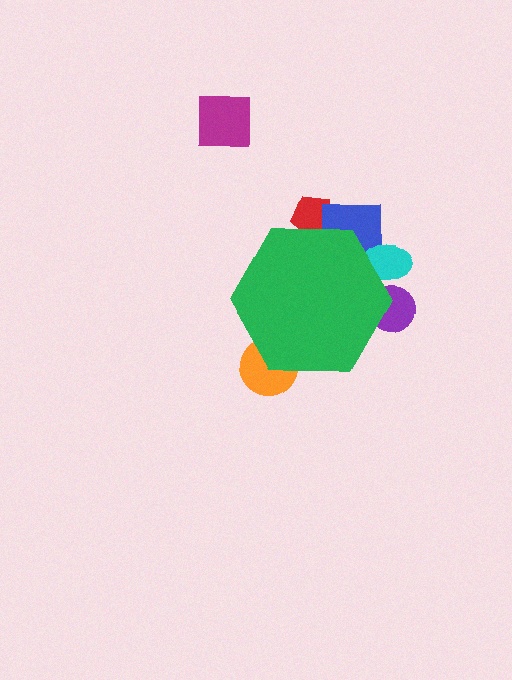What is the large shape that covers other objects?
A green hexagon.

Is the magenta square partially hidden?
No, the magenta square is fully visible.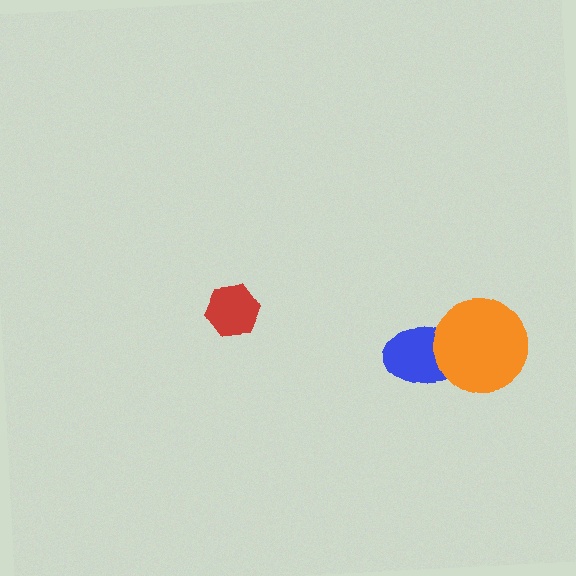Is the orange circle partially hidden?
No, no other shape covers it.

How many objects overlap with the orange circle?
1 object overlaps with the orange circle.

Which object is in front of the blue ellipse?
The orange circle is in front of the blue ellipse.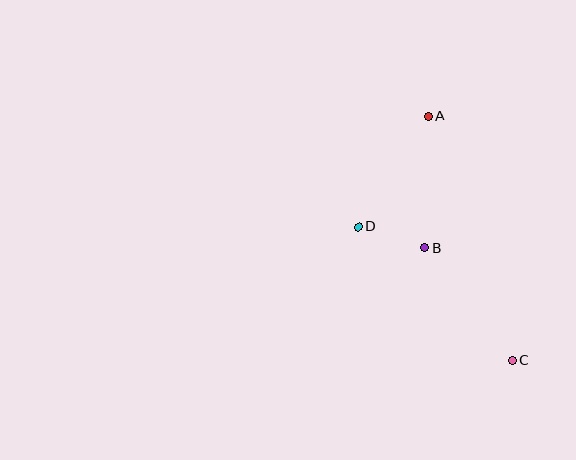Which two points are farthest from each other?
Points A and C are farthest from each other.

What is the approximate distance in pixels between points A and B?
The distance between A and B is approximately 132 pixels.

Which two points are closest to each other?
Points B and D are closest to each other.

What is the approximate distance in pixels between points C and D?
The distance between C and D is approximately 204 pixels.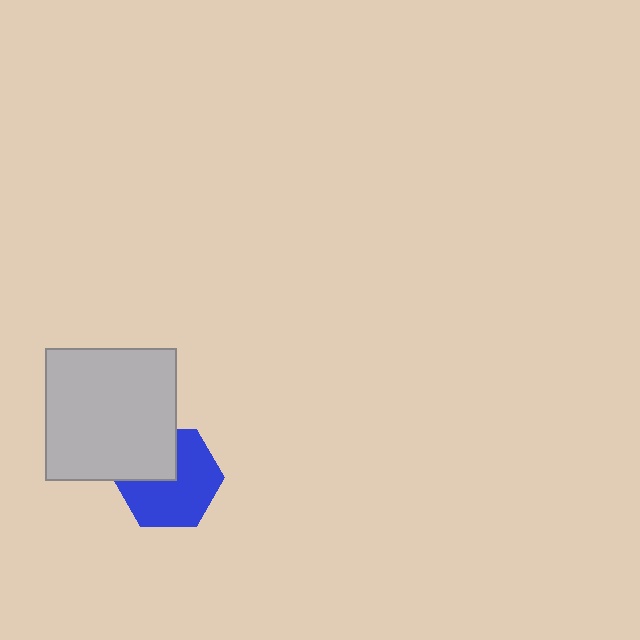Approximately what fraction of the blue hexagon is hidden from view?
Roughly 33% of the blue hexagon is hidden behind the light gray square.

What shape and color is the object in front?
The object in front is a light gray square.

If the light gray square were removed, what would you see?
You would see the complete blue hexagon.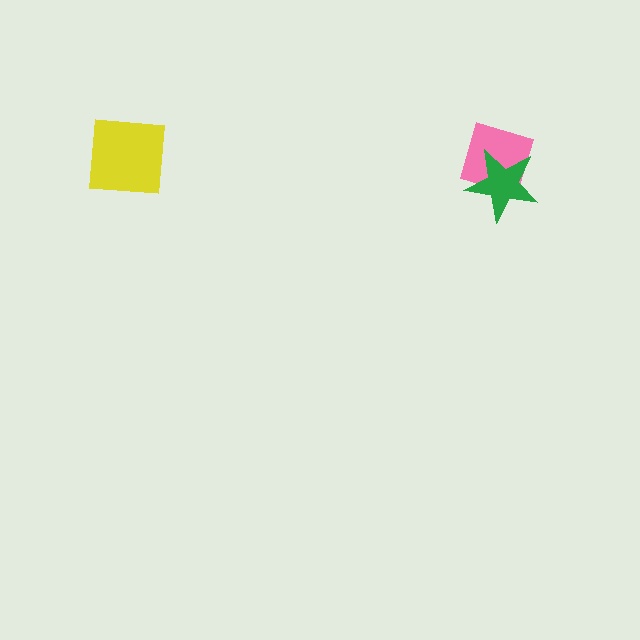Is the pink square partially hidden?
Yes, it is partially covered by another shape.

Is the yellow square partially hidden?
No, no other shape covers it.